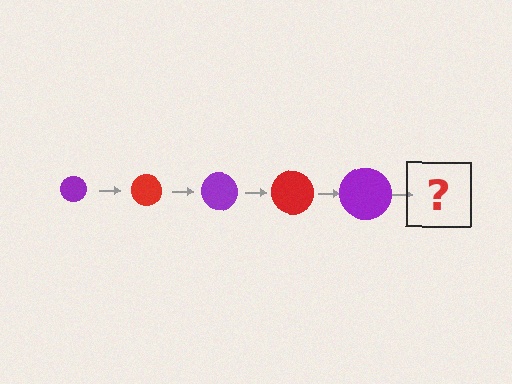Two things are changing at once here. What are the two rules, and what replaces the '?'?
The two rules are that the circle grows larger each step and the color cycles through purple and red. The '?' should be a red circle, larger than the previous one.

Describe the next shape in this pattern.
It should be a red circle, larger than the previous one.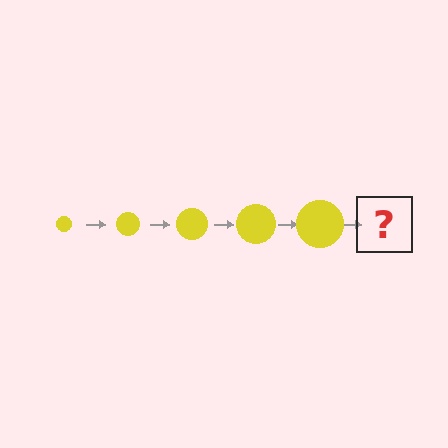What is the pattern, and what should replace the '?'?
The pattern is that the circle gets progressively larger each step. The '?' should be a yellow circle, larger than the previous one.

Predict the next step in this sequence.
The next step is a yellow circle, larger than the previous one.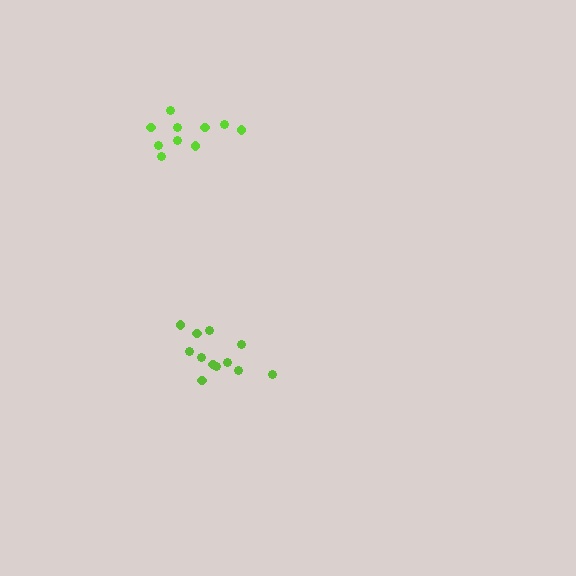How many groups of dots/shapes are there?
There are 2 groups.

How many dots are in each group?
Group 1: 12 dots, Group 2: 10 dots (22 total).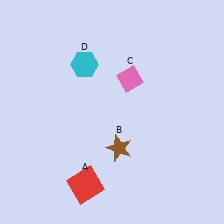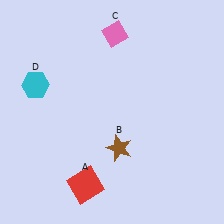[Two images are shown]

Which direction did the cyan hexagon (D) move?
The cyan hexagon (D) moved left.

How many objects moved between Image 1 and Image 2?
2 objects moved between the two images.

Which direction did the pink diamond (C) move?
The pink diamond (C) moved up.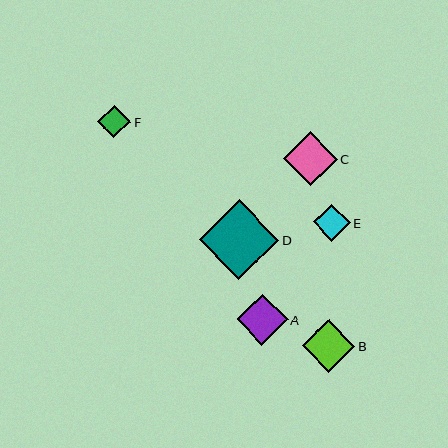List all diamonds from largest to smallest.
From largest to smallest: D, C, B, A, E, F.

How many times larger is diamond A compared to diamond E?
Diamond A is approximately 1.4 times the size of diamond E.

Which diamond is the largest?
Diamond D is the largest with a size of approximately 79 pixels.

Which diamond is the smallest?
Diamond F is the smallest with a size of approximately 33 pixels.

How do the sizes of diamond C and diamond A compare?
Diamond C and diamond A are approximately the same size.